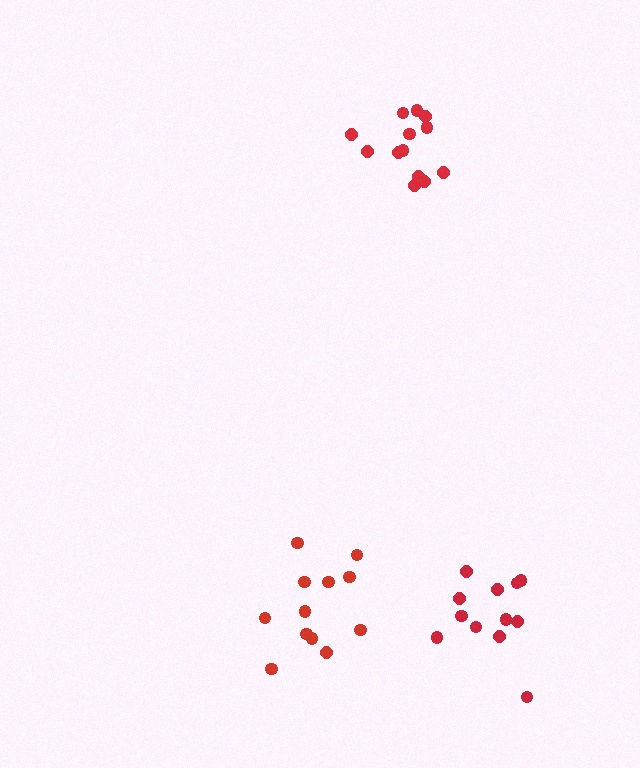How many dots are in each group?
Group 1: 13 dots, Group 2: 12 dots, Group 3: 12 dots (37 total).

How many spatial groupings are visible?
There are 3 spatial groupings.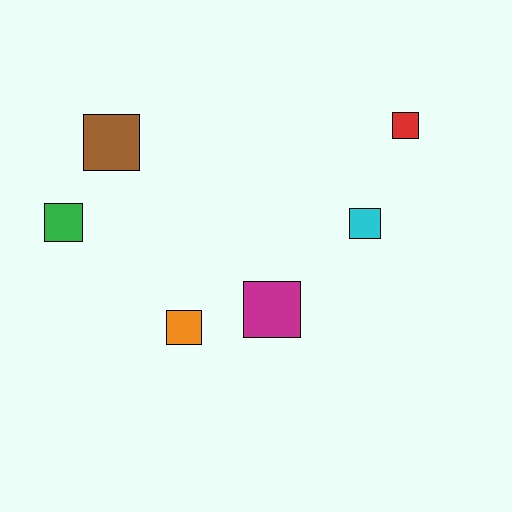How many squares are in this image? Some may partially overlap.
There are 6 squares.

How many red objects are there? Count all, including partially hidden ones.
There is 1 red object.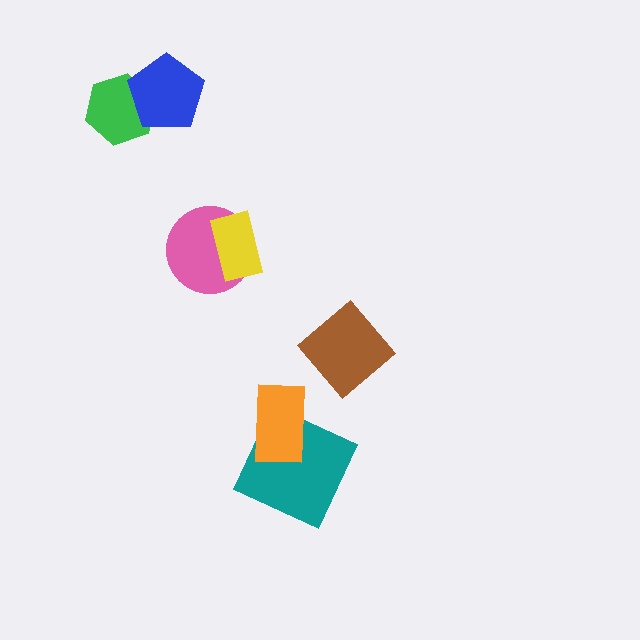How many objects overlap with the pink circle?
1 object overlaps with the pink circle.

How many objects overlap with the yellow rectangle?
1 object overlaps with the yellow rectangle.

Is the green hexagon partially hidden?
Yes, it is partially covered by another shape.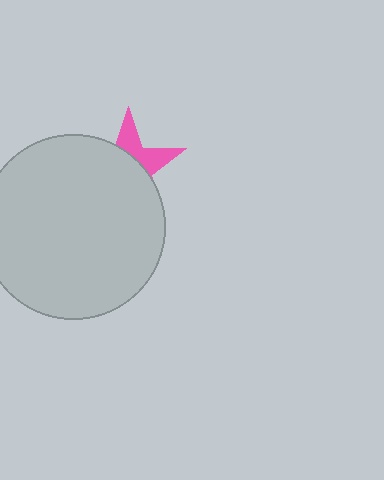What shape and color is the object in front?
The object in front is a light gray circle.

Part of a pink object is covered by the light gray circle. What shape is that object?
It is a star.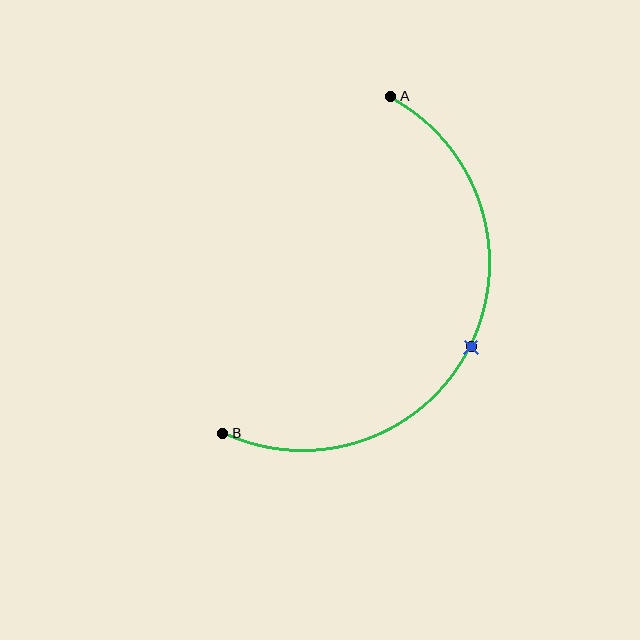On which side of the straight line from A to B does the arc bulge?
The arc bulges to the right of the straight line connecting A and B.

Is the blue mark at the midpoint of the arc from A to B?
Yes. The blue mark lies on the arc at equal arc-length from both A and B — it is the arc midpoint.